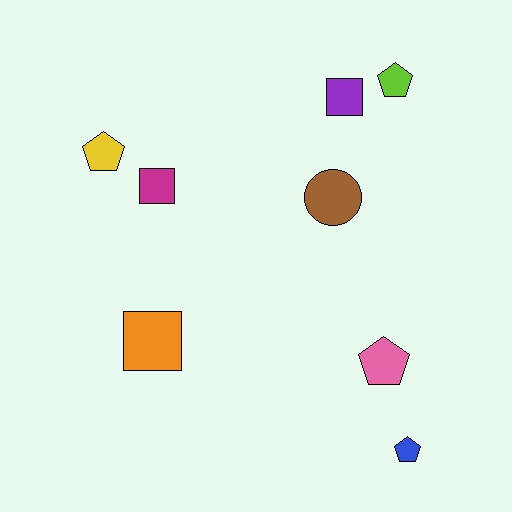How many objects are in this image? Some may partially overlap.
There are 8 objects.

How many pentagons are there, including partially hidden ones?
There are 4 pentagons.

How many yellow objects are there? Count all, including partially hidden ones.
There is 1 yellow object.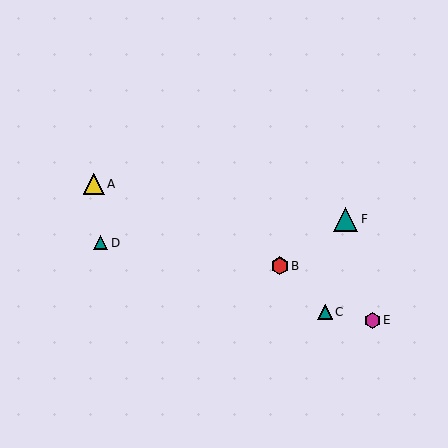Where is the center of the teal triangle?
The center of the teal triangle is at (101, 243).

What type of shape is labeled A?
Shape A is a yellow triangle.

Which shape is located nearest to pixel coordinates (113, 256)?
The teal triangle (labeled D) at (101, 243) is nearest to that location.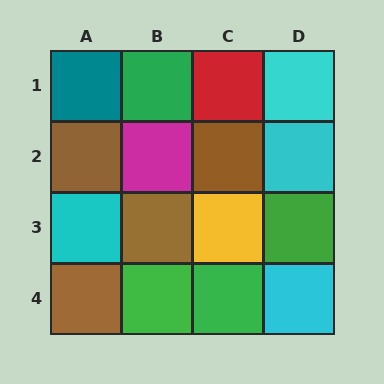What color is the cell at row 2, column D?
Cyan.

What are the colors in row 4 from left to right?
Brown, green, green, cyan.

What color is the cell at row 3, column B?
Brown.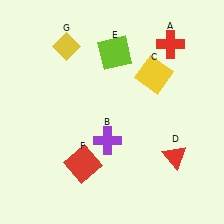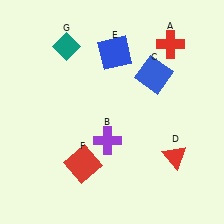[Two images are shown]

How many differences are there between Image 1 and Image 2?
There are 3 differences between the two images.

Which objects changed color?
C changed from yellow to blue. E changed from lime to blue. G changed from yellow to teal.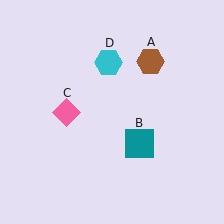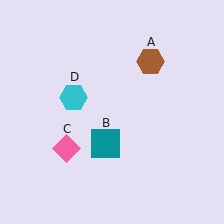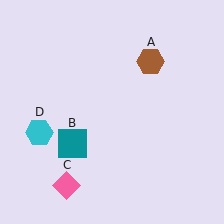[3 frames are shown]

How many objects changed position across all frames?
3 objects changed position: teal square (object B), pink diamond (object C), cyan hexagon (object D).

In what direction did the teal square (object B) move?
The teal square (object B) moved left.